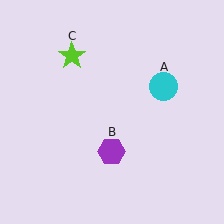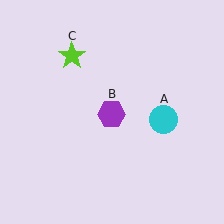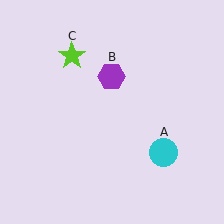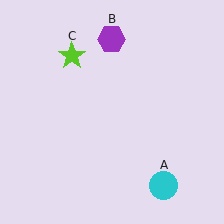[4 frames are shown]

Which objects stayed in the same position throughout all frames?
Lime star (object C) remained stationary.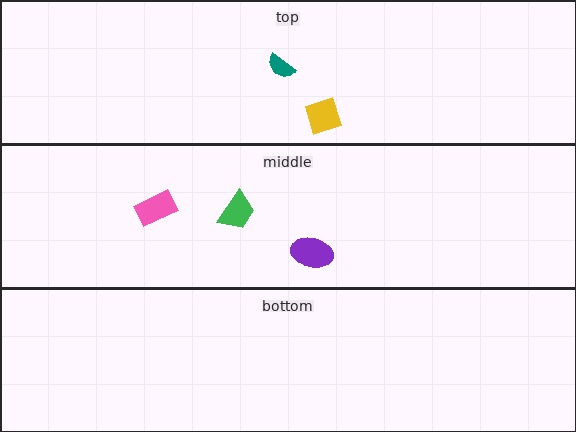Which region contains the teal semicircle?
The top region.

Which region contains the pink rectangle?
The middle region.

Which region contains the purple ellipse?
The middle region.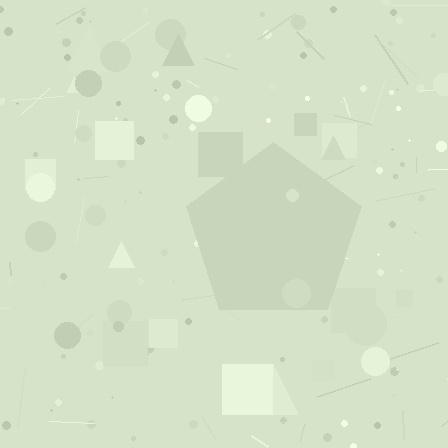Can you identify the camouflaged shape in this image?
The camouflaged shape is a pentagon.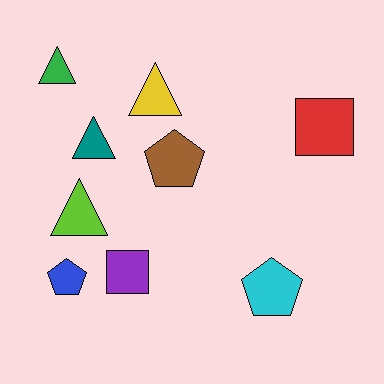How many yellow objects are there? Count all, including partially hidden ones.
There is 1 yellow object.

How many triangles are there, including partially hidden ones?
There are 4 triangles.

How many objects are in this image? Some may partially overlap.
There are 9 objects.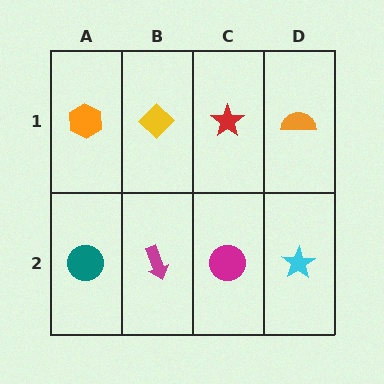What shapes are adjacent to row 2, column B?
A yellow diamond (row 1, column B), a teal circle (row 2, column A), a magenta circle (row 2, column C).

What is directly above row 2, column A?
An orange hexagon.